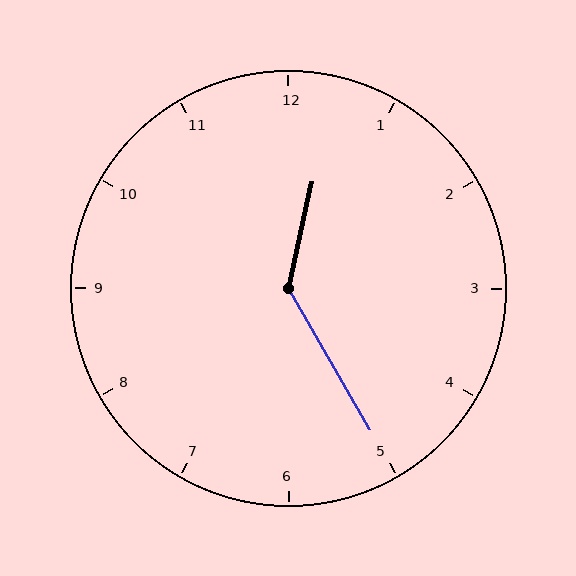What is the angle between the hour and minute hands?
Approximately 138 degrees.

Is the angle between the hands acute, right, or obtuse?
It is obtuse.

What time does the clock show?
12:25.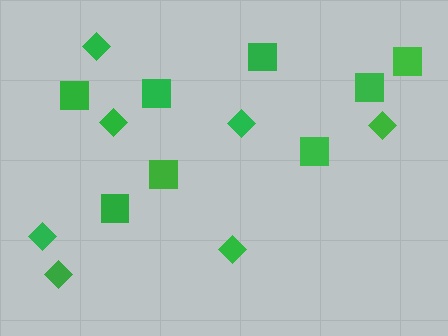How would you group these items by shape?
There are 2 groups: one group of squares (8) and one group of diamonds (7).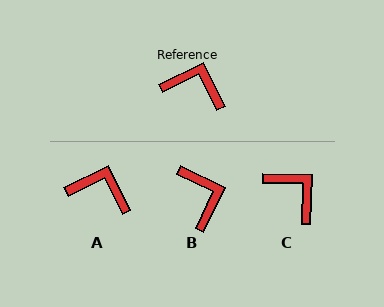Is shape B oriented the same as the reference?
No, it is off by about 52 degrees.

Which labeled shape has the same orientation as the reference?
A.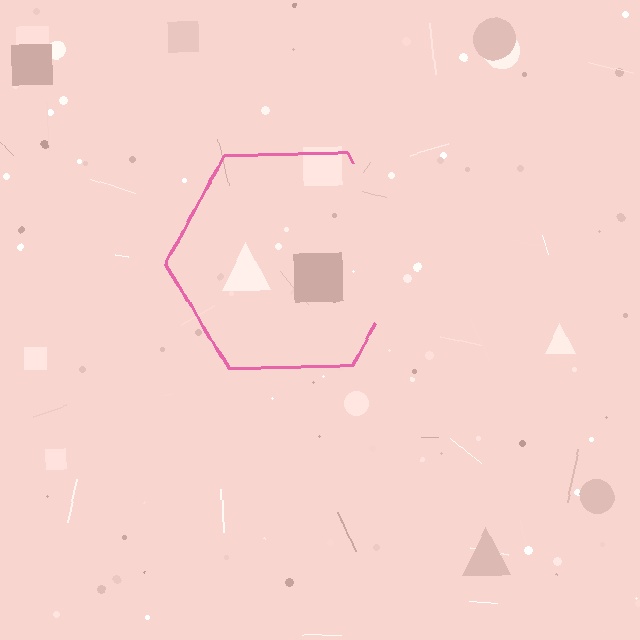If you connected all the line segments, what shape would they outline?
They would outline a hexagon.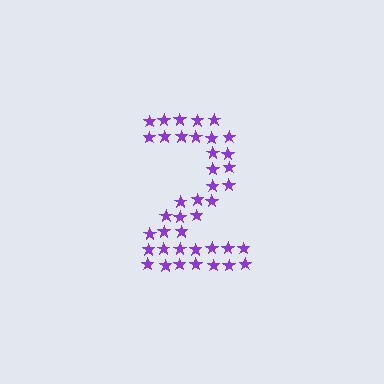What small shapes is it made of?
It is made of small stars.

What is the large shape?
The large shape is the digit 2.